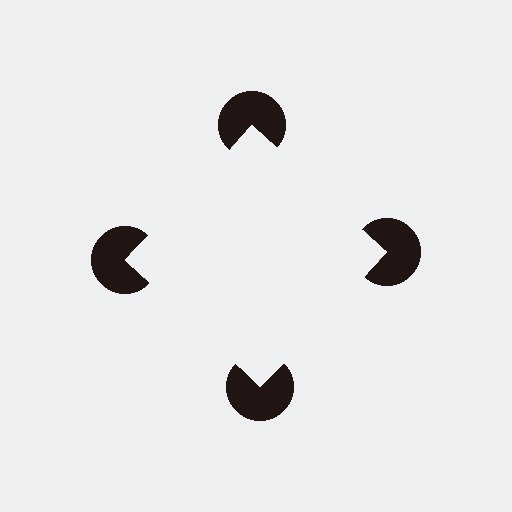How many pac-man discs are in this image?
There are 4 — one at each vertex of the illusory square.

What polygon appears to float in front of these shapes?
An illusory square — its edges are inferred from the aligned wedge cuts in the pac-man discs, not physically drawn.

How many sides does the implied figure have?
4 sides.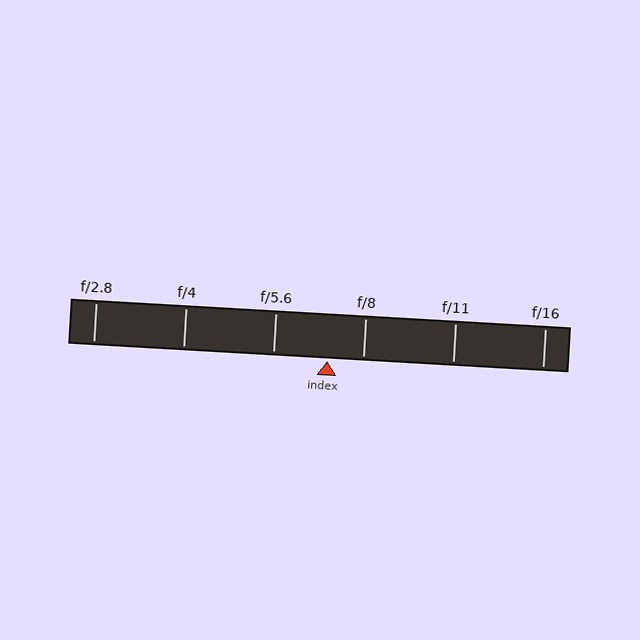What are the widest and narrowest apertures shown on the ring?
The widest aperture shown is f/2.8 and the narrowest is f/16.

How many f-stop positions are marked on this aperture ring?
There are 6 f-stop positions marked.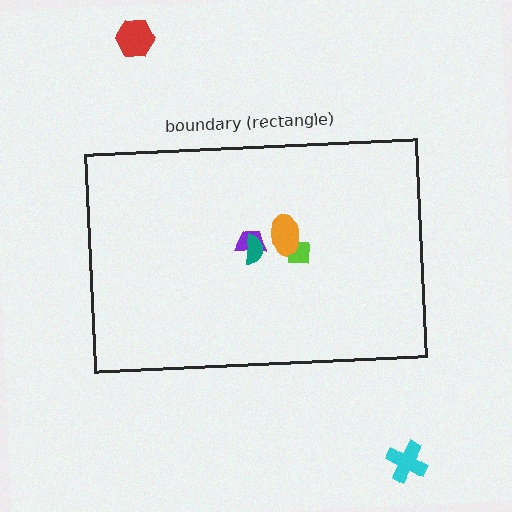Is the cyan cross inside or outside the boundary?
Outside.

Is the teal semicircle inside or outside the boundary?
Inside.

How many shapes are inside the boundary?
4 inside, 2 outside.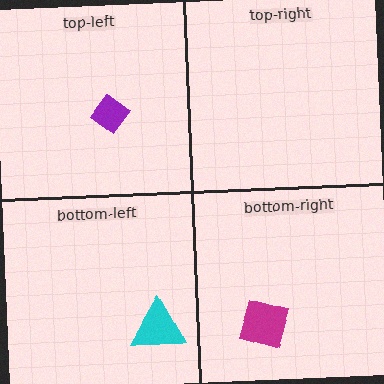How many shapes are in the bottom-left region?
1.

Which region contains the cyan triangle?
The bottom-left region.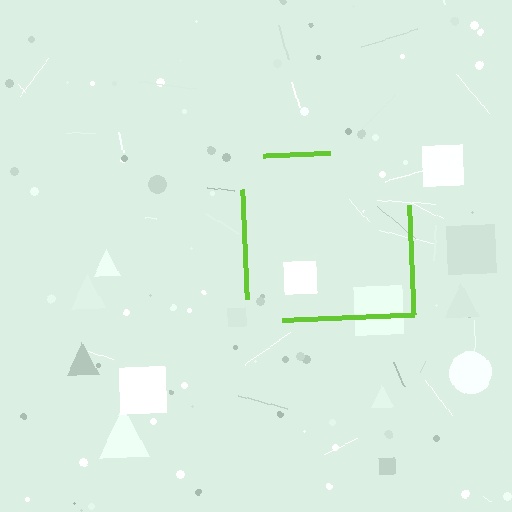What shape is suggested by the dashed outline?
The dashed outline suggests a square.